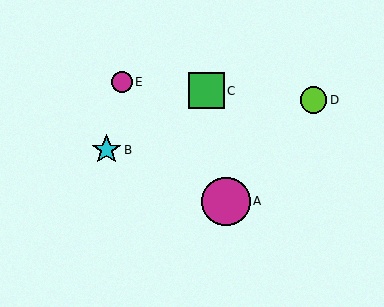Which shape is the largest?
The magenta circle (labeled A) is the largest.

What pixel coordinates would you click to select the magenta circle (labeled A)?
Click at (226, 201) to select the magenta circle A.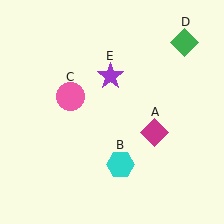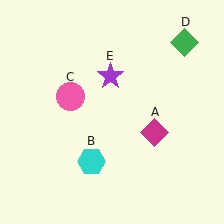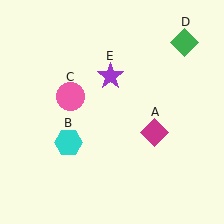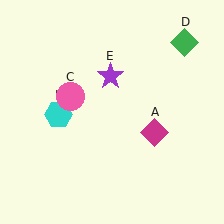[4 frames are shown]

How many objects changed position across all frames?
1 object changed position: cyan hexagon (object B).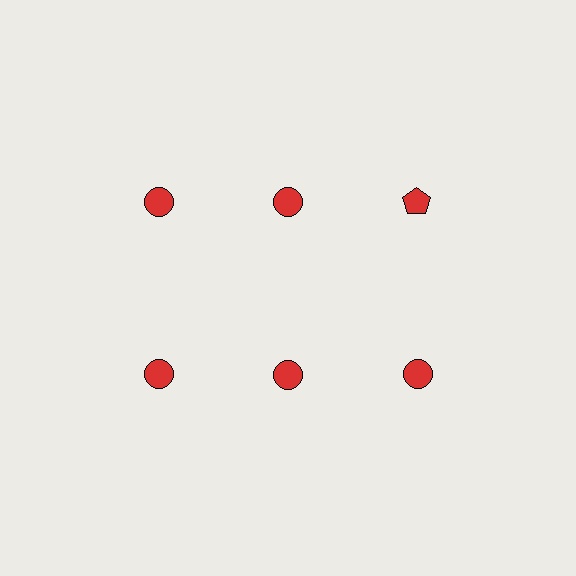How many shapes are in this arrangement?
There are 6 shapes arranged in a grid pattern.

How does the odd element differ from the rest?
It has a different shape: pentagon instead of circle.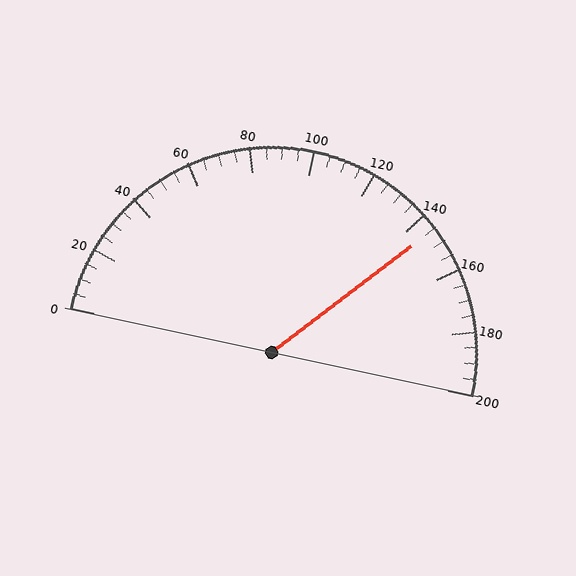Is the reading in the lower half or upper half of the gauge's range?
The reading is in the upper half of the range (0 to 200).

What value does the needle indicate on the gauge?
The needle indicates approximately 145.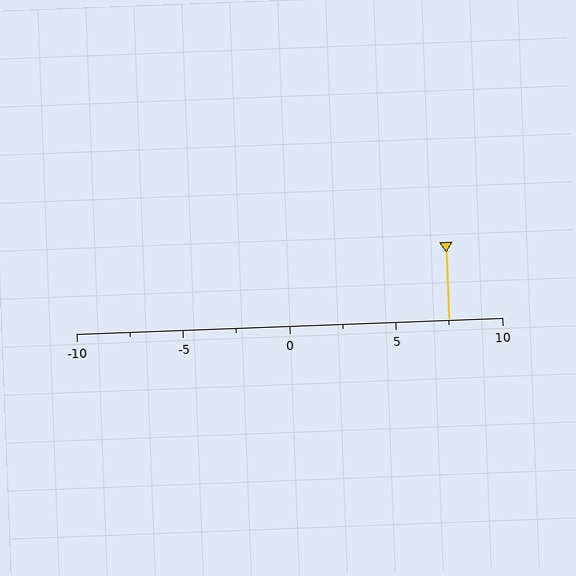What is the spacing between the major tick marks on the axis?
The major ticks are spaced 5 apart.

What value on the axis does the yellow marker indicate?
The marker indicates approximately 7.5.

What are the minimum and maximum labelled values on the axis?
The axis runs from -10 to 10.